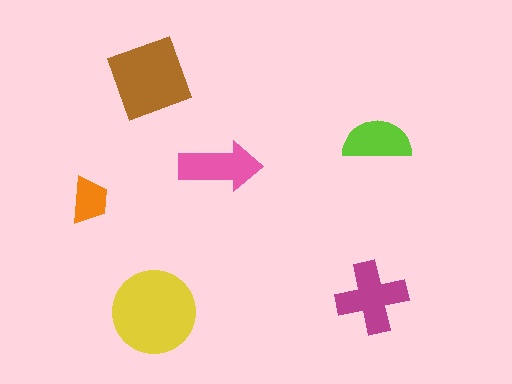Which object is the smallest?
The orange trapezoid.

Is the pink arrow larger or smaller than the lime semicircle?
Larger.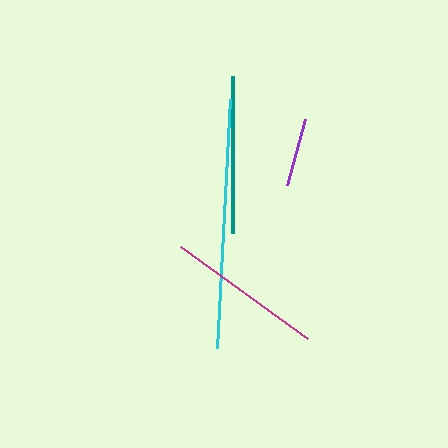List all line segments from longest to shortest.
From longest to shortest: cyan, magenta, teal, purple.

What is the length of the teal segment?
The teal segment is approximately 156 pixels long.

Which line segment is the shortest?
The purple line is the shortest at approximately 69 pixels.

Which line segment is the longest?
The cyan line is the longest at approximately 249 pixels.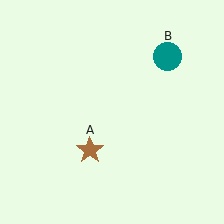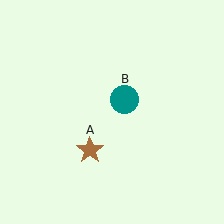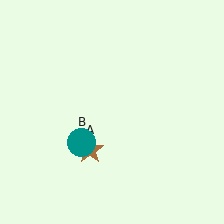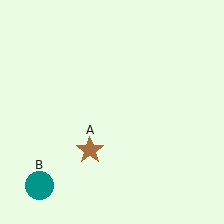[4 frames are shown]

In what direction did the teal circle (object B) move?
The teal circle (object B) moved down and to the left.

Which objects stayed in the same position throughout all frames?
Brown star (object A) remained stationary.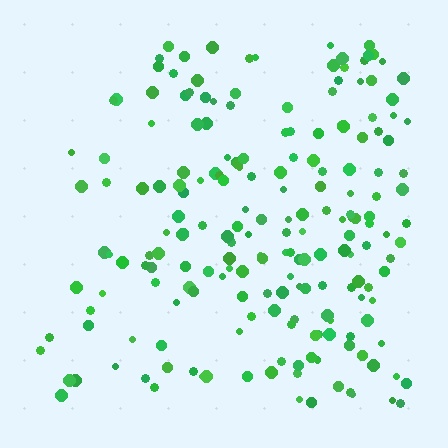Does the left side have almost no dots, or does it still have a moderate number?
Still a moderate number, just noticeably fewer than the right.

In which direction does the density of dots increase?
From left to right, with the right side densest.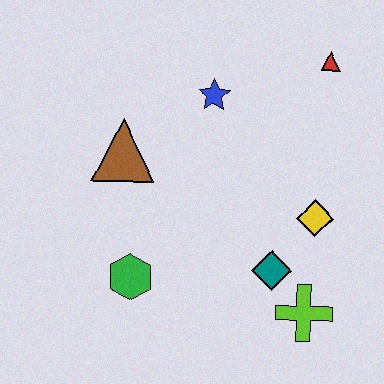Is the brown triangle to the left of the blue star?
Yes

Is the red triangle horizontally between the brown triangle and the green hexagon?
No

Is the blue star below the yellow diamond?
No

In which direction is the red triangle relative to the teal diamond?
The red triangle is above the teal diamond.